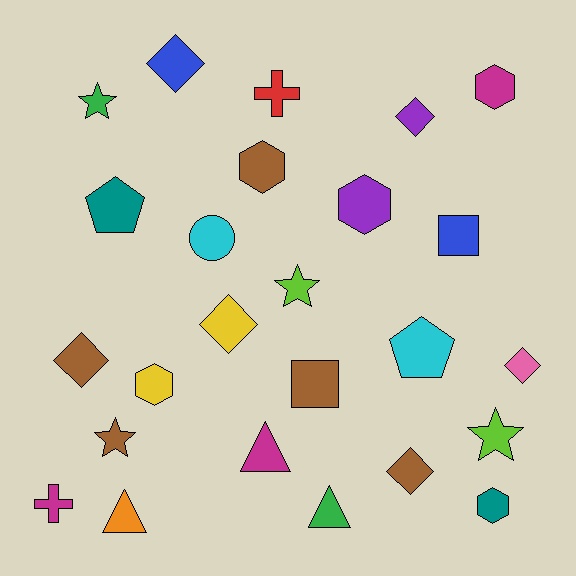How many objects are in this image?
There are 25 objects.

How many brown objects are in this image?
There are 5 brown objects.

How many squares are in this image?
There are 2 squares.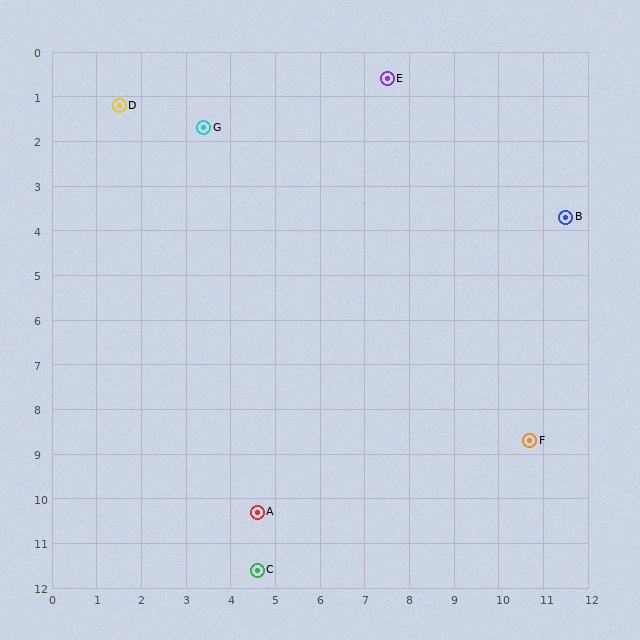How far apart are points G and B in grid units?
Points G and B are about 8.3 grid units apart.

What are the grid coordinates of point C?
Point C is at approximately (4.6, 11.6).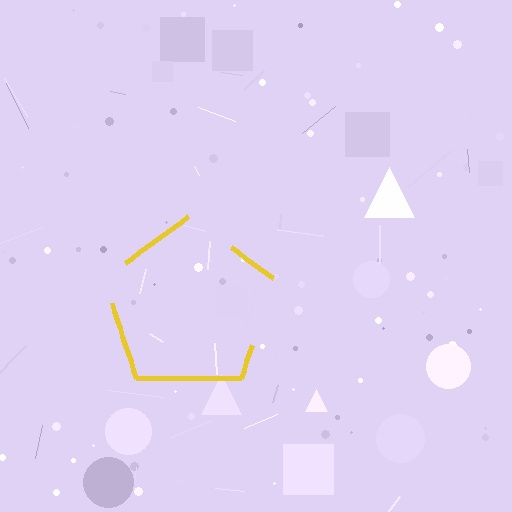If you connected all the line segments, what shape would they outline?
They would outline a pentagon.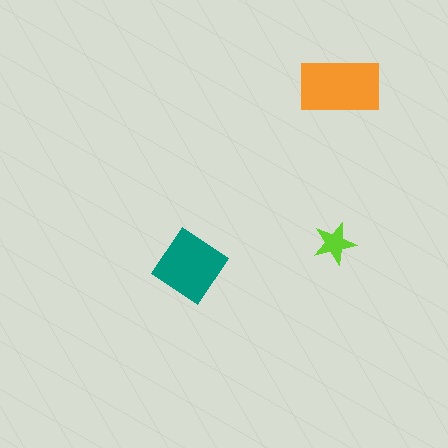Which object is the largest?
The orange rectangle.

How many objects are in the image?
There are 3 objects in the image.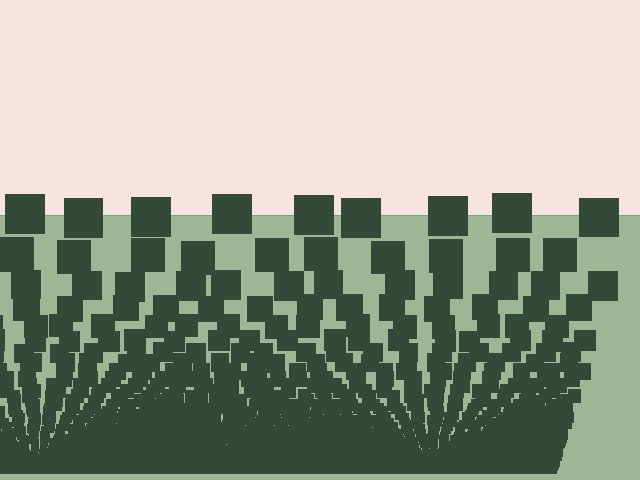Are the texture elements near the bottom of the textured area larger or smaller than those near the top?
Smaller. The gradient is inverted — elements near the bottom are smaller and denser.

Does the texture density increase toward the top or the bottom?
Density increases toward the bottom.